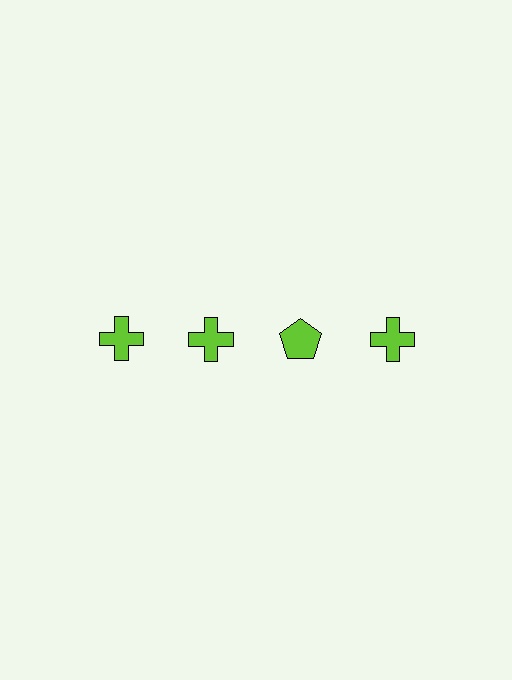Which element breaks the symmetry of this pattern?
The lime pentagon in the top row, center column breaks the symmetry. All other shapes are lime crosses.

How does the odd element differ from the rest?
It has a different shape: pentagon instead of cross.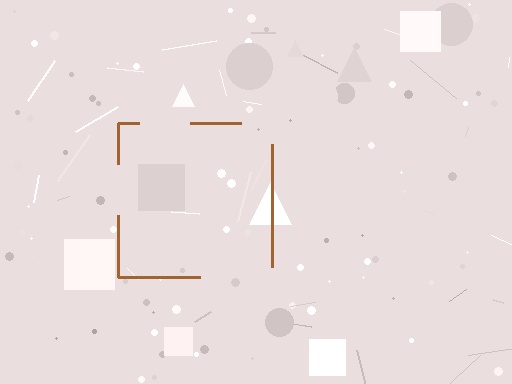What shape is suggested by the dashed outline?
The dashed outline suggests a square.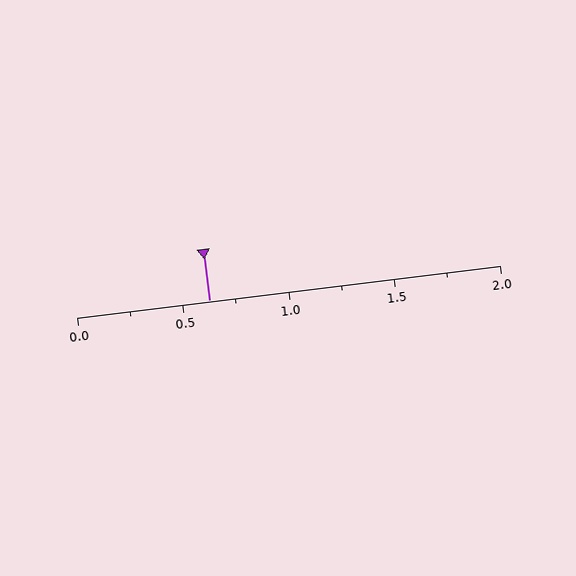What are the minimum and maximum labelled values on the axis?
The axis runs from 0.0 to 2.0.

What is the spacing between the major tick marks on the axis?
The major ticks are spaced 0.5 apart.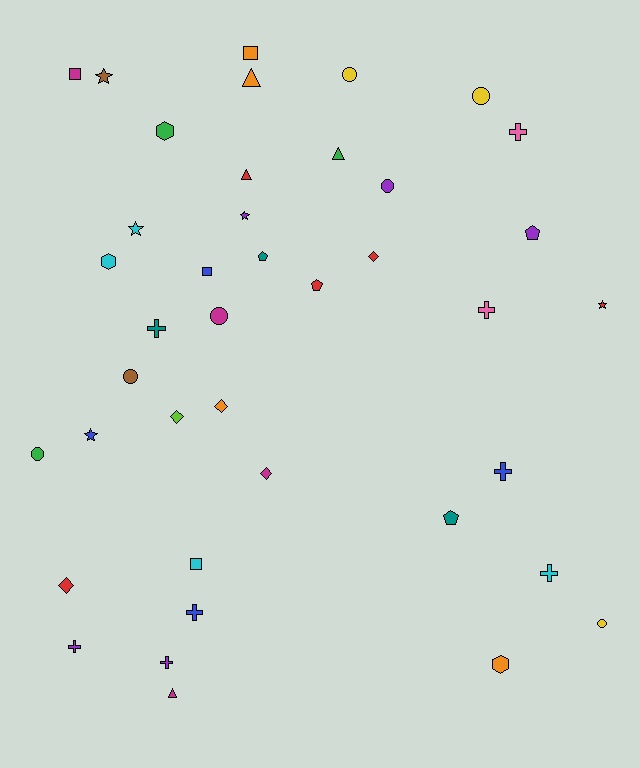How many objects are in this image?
There are 40 objects.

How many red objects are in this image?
There are 5 red objects.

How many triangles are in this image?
There are 4 triangles.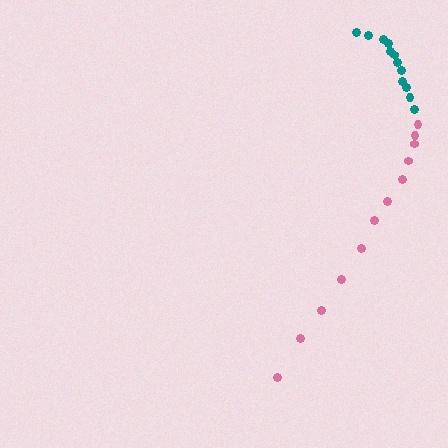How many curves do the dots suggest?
There are 2 distinct paths.